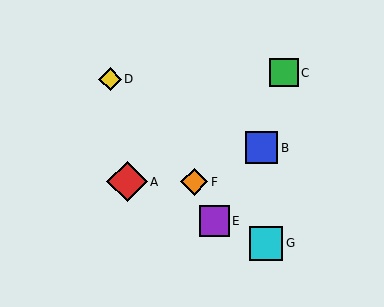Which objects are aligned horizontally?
Objects A, F are aligned horizontally.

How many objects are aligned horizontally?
2 objects (A, F) are aligned horizontally.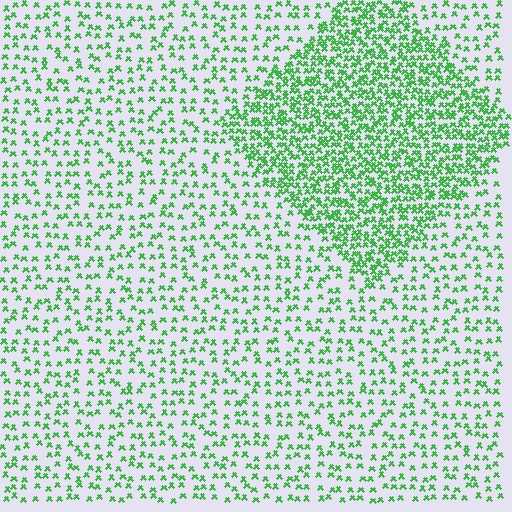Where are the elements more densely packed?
The elements are more densely packed inside the diamond boundary.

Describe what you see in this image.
The image contains small green elements arranged at two different densities. A diamond-shaped region is visible where the elements are more densely packed than the surrounding area.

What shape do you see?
I see a diamond.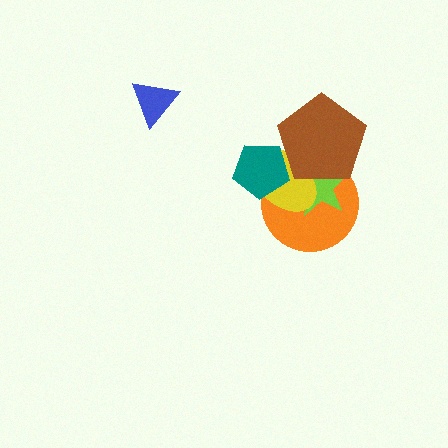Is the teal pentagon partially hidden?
Yes, it is partially covered by another shape.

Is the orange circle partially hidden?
Yes, it is partially covered by another shape.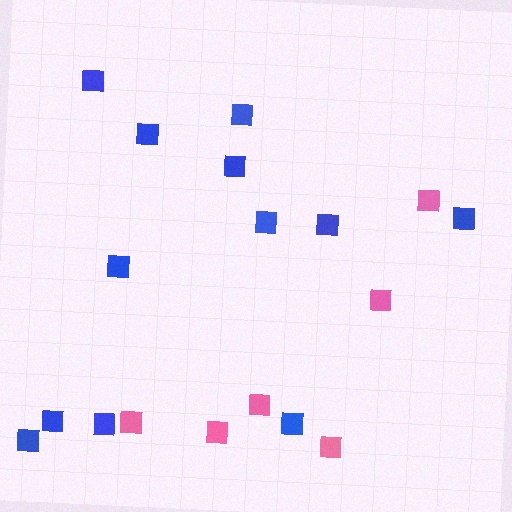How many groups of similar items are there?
There are 2 groups: one group of pink squares (6) and one group of blue squares (12).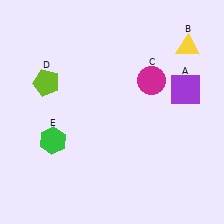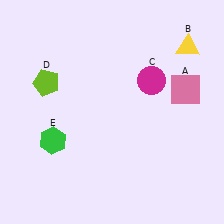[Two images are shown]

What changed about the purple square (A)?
In Image 1, A is purple. In Image 2, it changed to pink.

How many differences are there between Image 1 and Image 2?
There is 1 difference between the two images.